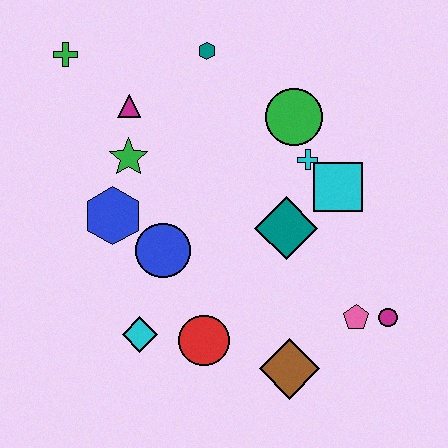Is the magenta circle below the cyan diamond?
No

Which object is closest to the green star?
The magenta triangle is closest to the green star.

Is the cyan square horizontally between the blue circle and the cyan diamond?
No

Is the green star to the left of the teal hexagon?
Yes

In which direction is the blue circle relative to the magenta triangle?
The blue circle is below the magenta triangle.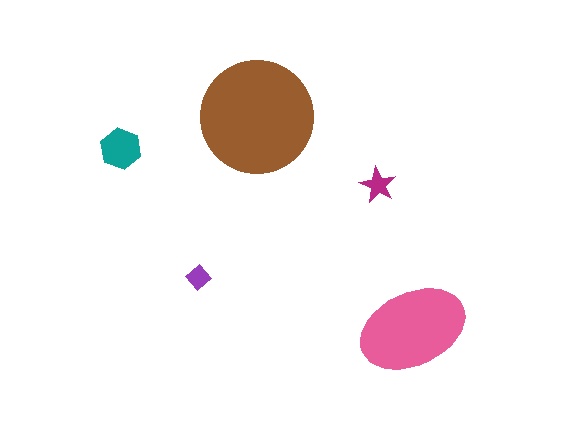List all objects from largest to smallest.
The brown circle, the pink ellipse, the teal hexagon, the magenta star, the purple diamond.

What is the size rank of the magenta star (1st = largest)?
4th.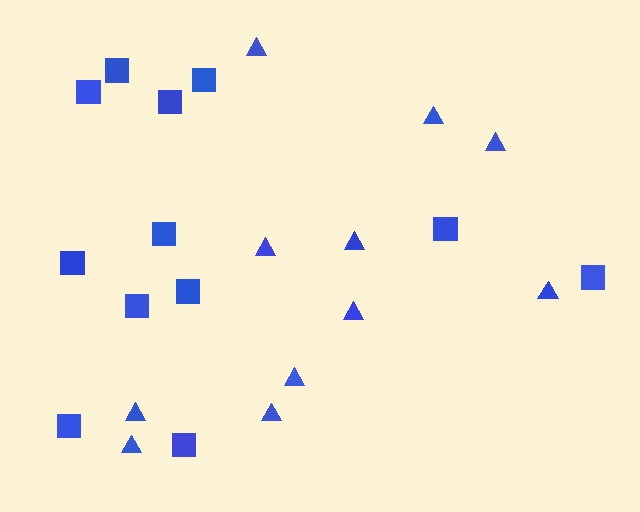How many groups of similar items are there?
There are 2 groups: one group of triangles (11) and one group of squares (12).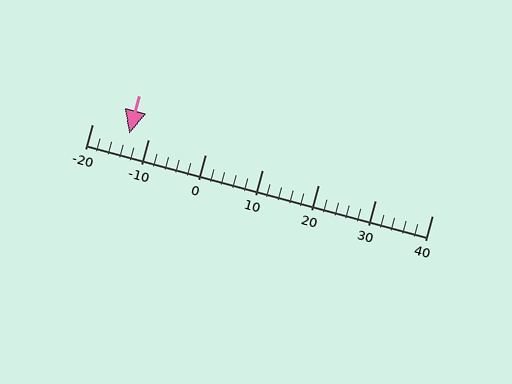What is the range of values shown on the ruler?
The ruler shows values from -20 to 40.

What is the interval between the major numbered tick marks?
The major tick marks are spaced 10 units apart.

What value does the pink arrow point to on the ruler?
The pink arrow points to approximately -14.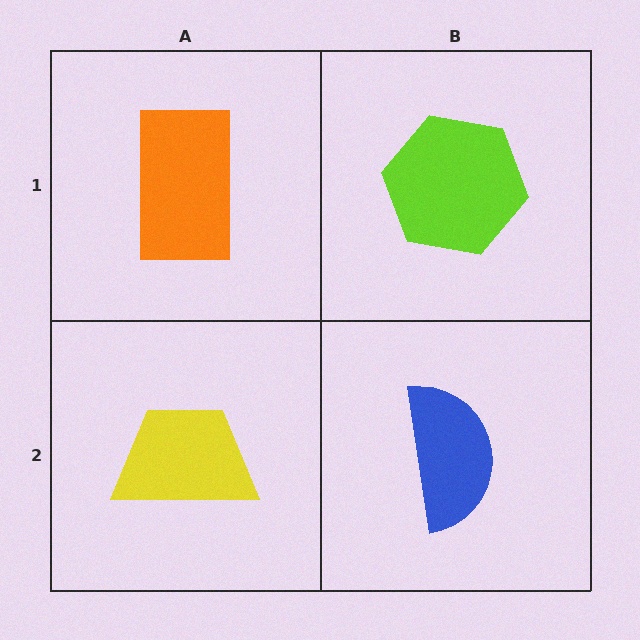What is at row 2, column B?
A blue semicircle.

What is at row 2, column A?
A yellow trapezoid.